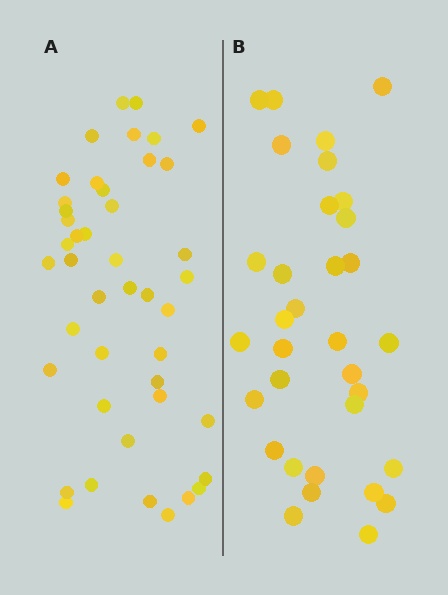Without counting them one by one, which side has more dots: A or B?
Region A (the left region) has more dots.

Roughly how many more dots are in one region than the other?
Region A has roughly 12 or so more dots than region B.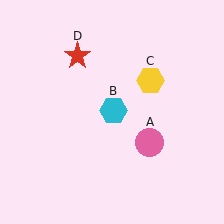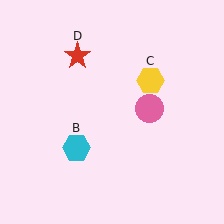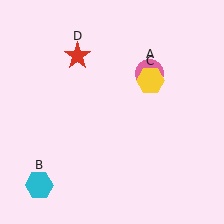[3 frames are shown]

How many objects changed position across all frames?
2 objects changed position: pink circle (object A), cyan hexagon (object B).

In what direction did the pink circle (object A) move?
The pink circle (object A) moved up.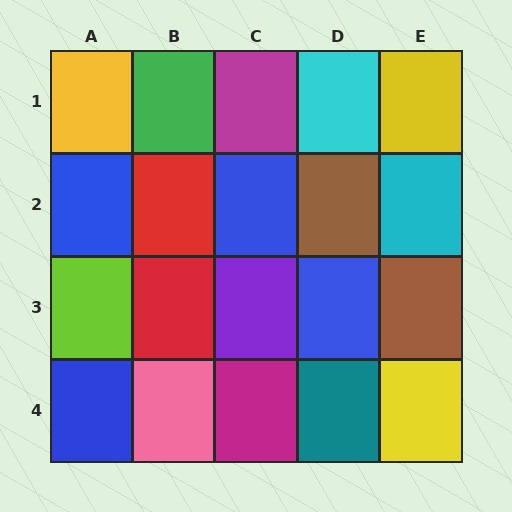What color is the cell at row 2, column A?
Blue.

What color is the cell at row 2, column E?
Cyan.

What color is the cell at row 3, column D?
Blue.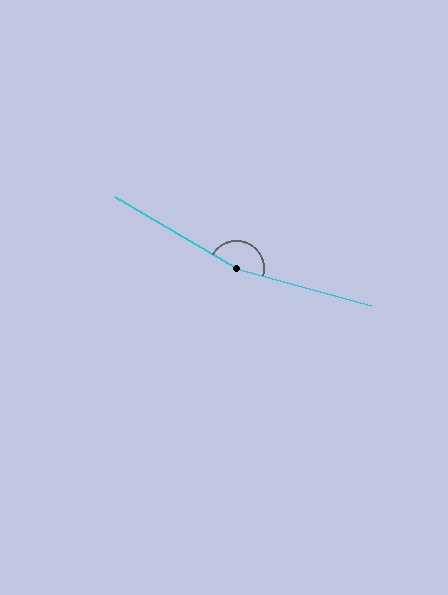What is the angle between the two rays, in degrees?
Approximately 165 degrees.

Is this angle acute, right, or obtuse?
It is obtuse.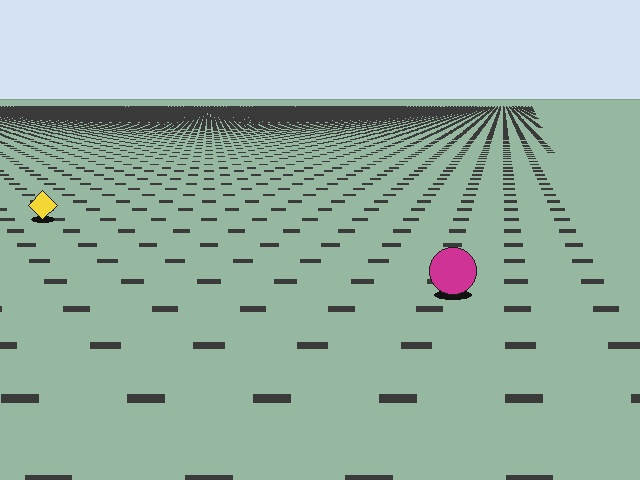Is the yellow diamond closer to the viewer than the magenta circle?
No. The magenta circle is closer — you can tell from the texture gradient: the ground texture is coarser near it.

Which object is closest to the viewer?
The magenta circle is closest. The texture marks near it are larger and more spread out.